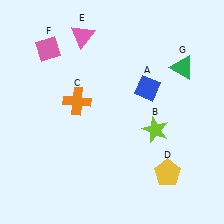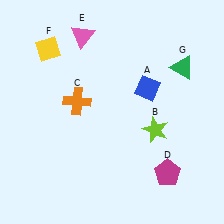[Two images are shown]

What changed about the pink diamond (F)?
In Image 1, F is pink. In Image 2, it changed to yellow.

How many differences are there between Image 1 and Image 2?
There are 2 differences between the two images.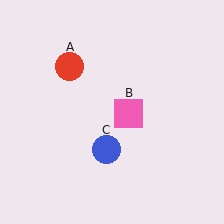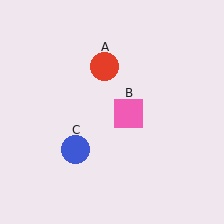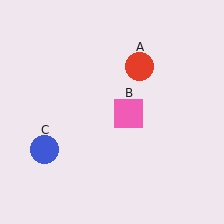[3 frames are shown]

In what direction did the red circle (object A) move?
The red circle (object A) moved right.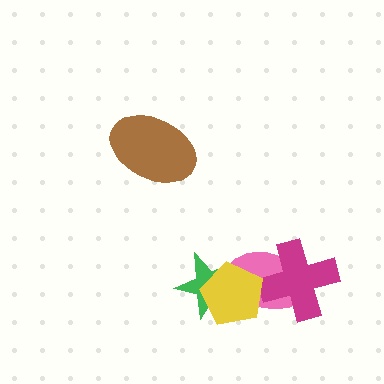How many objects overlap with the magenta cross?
1 object overlaps with the magenta cross.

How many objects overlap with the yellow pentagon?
2 objects overlap with the yellow pentagon.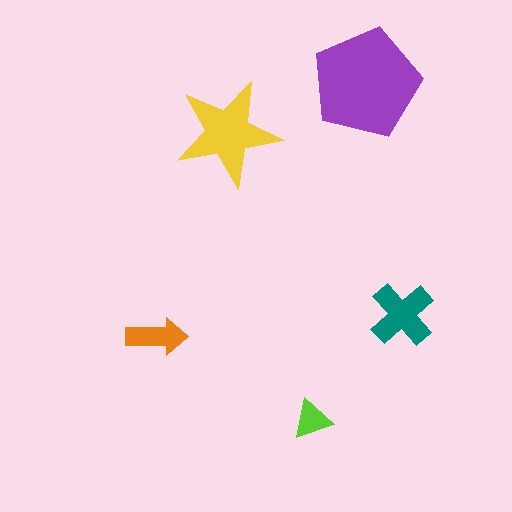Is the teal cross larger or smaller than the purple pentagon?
Smaller.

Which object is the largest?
The purple pentagon.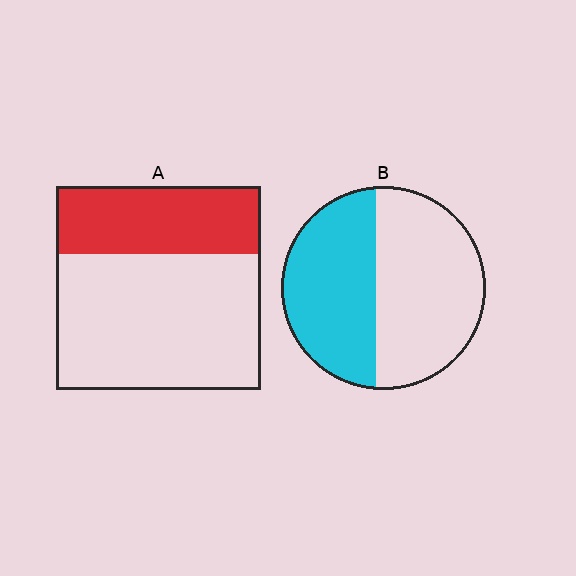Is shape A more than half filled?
No.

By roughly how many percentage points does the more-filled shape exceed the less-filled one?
By roughly 10 percentage points (B over A).